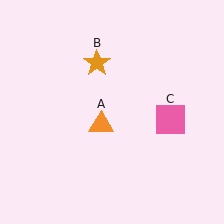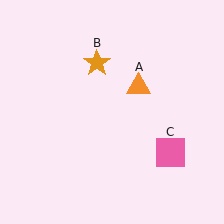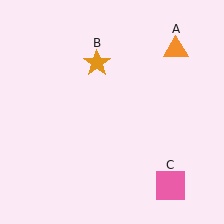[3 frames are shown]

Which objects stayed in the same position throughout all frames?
Orange star (object B) remained stationary.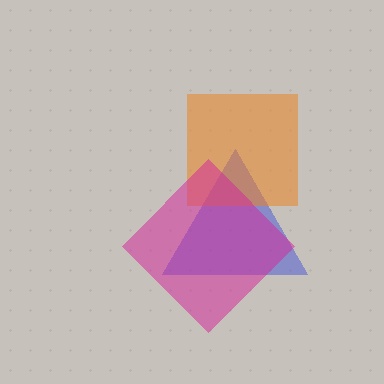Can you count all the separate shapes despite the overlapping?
Yes, there are 3 separate shapes.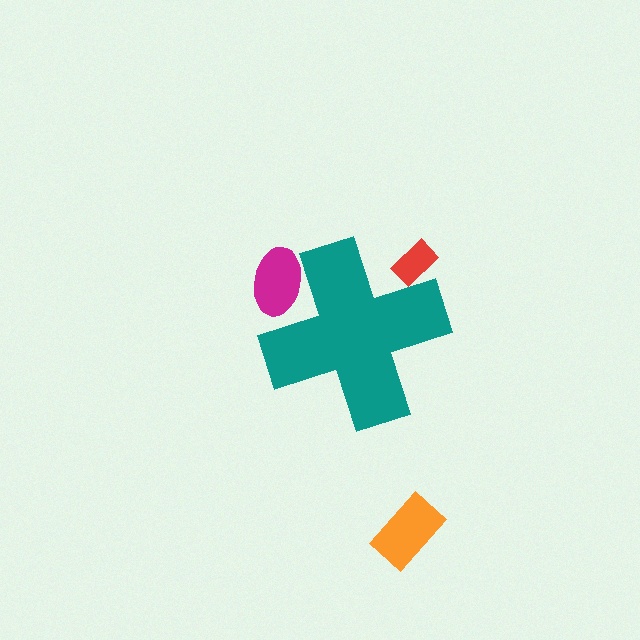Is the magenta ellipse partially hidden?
Yes, the magenta ellipse is partially hidden behind the teal cross.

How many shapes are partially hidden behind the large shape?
2 shapes are partially hidden.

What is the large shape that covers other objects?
A teal cross.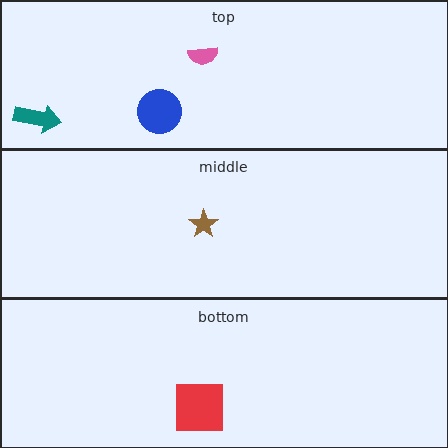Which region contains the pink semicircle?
The top region.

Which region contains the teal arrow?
The top region.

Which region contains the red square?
The bottom region.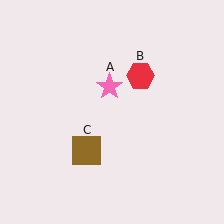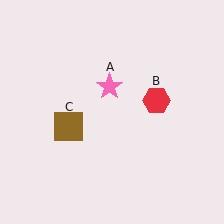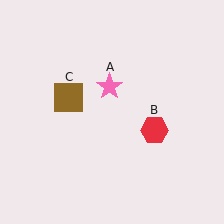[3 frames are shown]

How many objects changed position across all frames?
2 objects changed position: red hexagon (object B), brown square (object C).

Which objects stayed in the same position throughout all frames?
Pink star (object A) remained stationary.